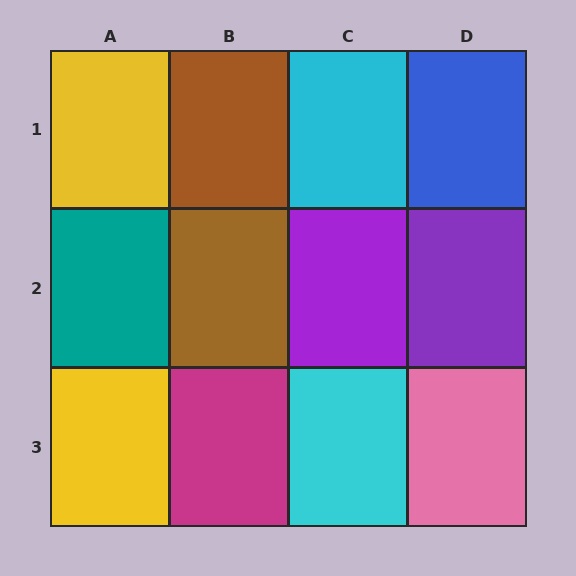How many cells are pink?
1 cell is pink.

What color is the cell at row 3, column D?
Pink.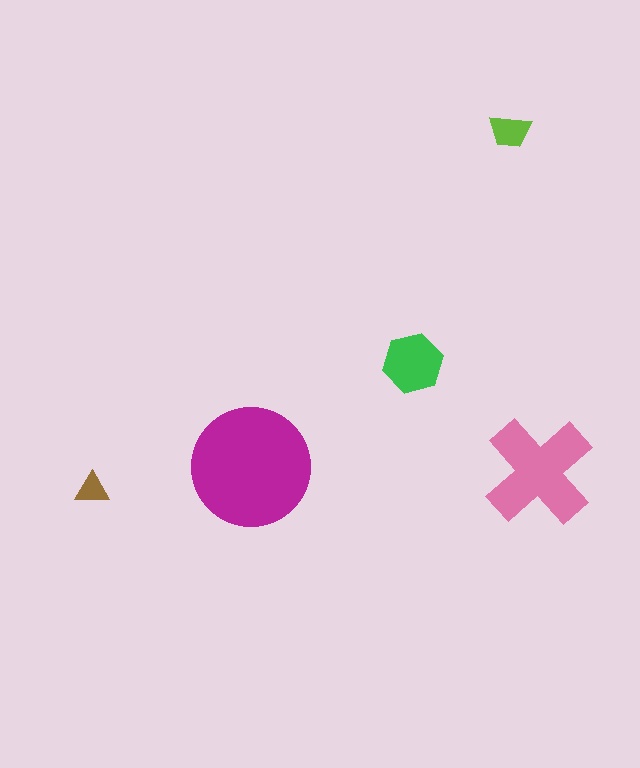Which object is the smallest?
The brown triangle.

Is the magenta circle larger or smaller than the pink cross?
Larger.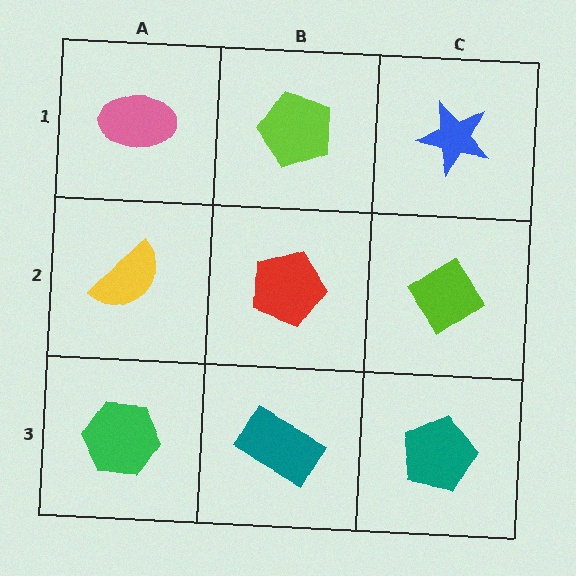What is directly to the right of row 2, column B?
A lime diamond.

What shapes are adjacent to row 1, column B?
A red pentagon (row 2, column B), a pink ellipse (row 1, column A), a blue star (row 1, column C).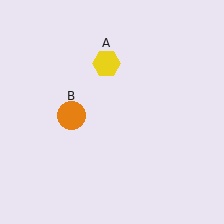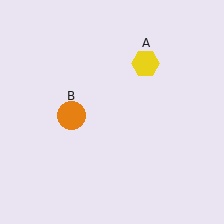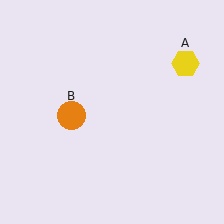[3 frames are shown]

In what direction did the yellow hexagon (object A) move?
The yellow hexagon (object A) moved right.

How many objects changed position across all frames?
1 object changed position: yellow hexagon (object A).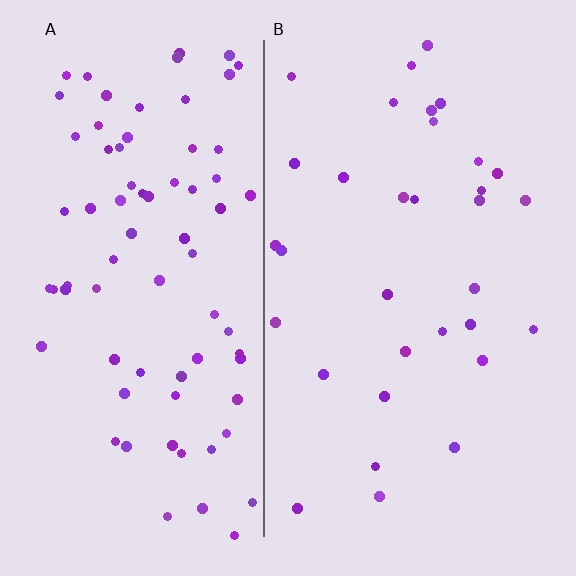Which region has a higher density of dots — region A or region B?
A (the left).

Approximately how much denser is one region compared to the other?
Approximately 2.3× — region A over region B.